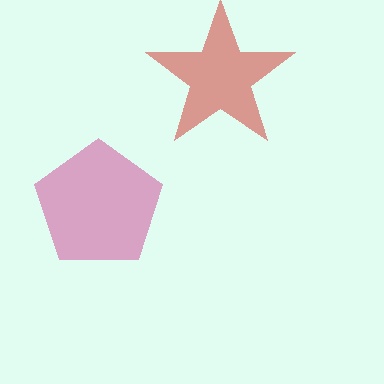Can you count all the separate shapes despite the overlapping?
Yes, there are 2 separate shapes.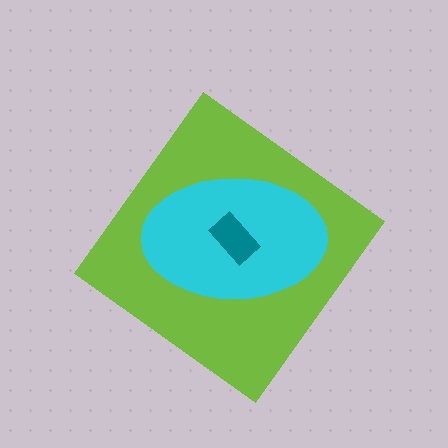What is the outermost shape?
The lime diamond.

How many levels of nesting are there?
3.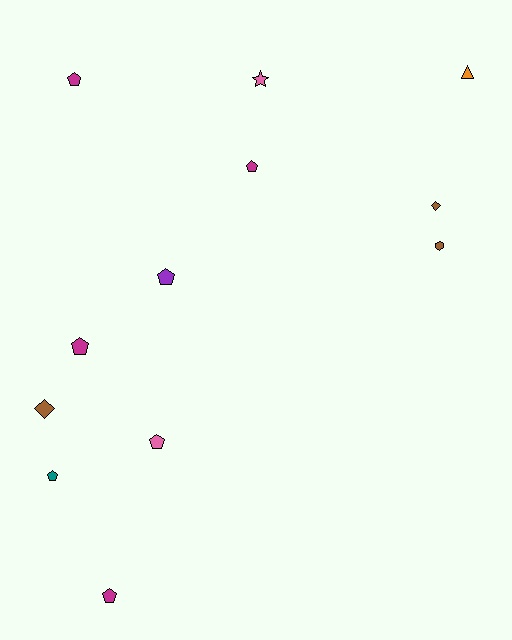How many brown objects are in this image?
There are 3 brown objects.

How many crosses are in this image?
There are no crosses.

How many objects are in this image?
There are 12 objects.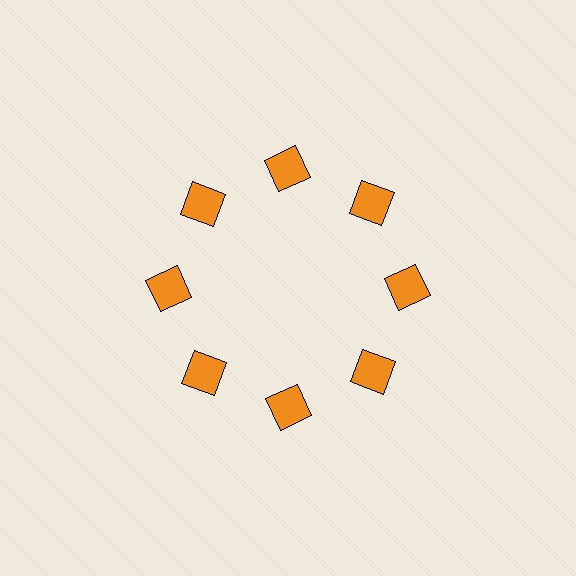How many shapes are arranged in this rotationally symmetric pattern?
There are 8 shapes, arranged in 8 groups of 1.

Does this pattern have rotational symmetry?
Yes, this pattern has 8-fold rotational symmetry. It looks the same after rotating 45 degrees around the center.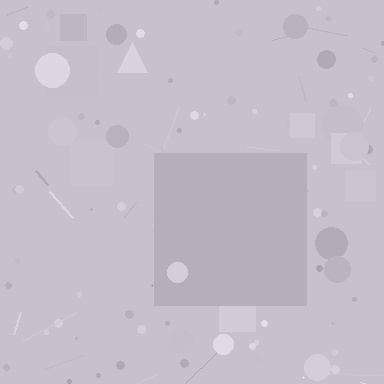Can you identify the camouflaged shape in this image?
The camouflaged shape is a square.